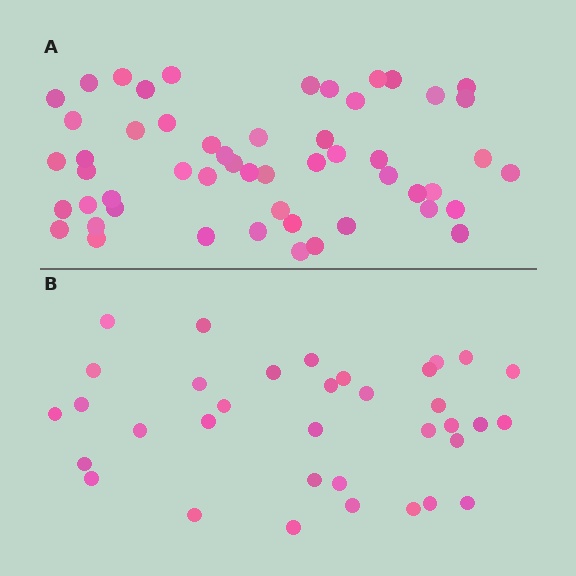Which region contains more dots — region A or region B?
Region A (the top region) has more dots.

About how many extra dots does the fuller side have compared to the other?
Region A has approximately 20 more dots than region B.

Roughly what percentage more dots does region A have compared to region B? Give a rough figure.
About 50% more.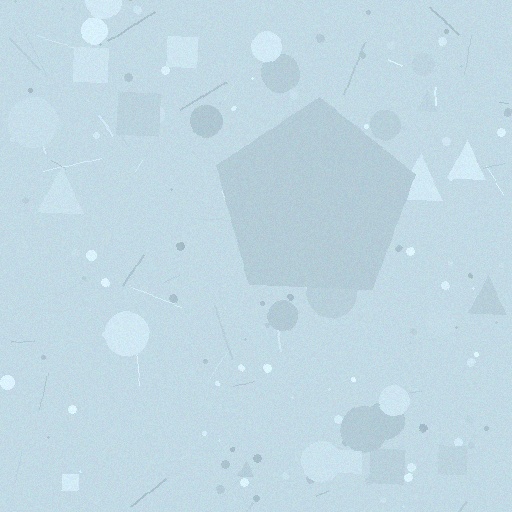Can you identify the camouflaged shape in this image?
The camouflaged shape is a pentagon.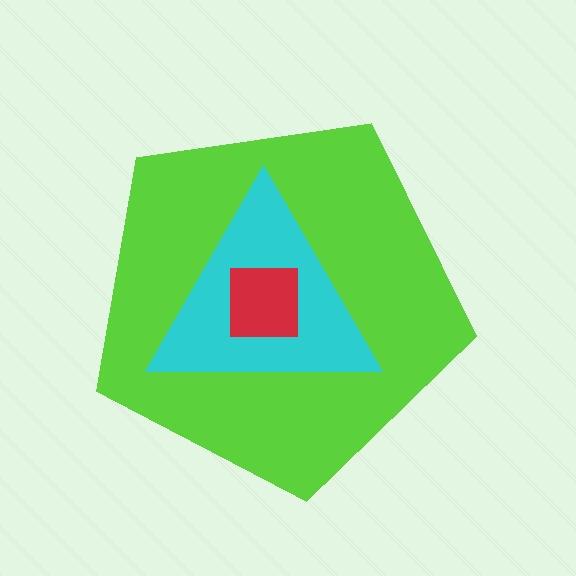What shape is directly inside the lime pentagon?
The cyan triangle.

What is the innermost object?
The red square.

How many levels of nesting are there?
3.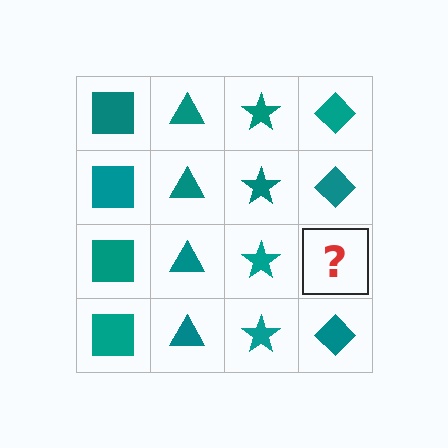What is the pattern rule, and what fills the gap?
The rule is that each column has a consistent shape. The gap should be filled with a teal diamond.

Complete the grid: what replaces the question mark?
The question mark should be replaced with a teal diamond.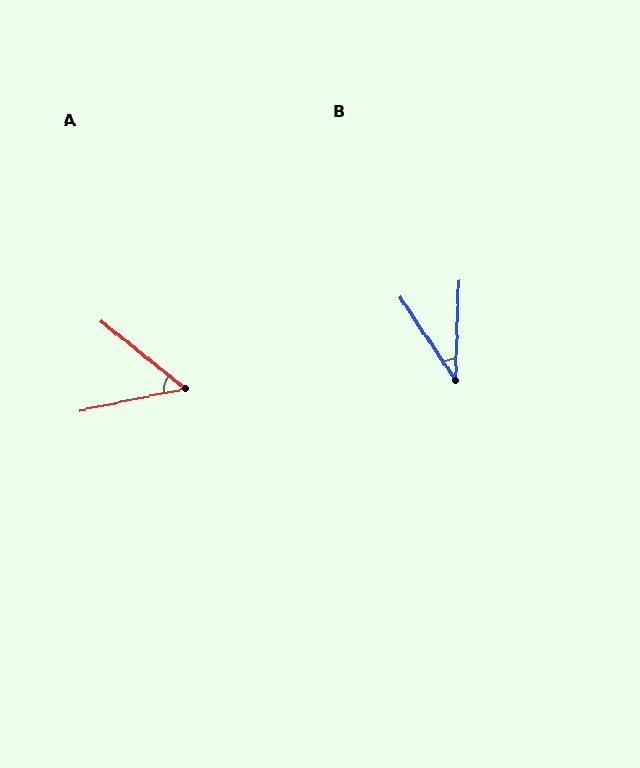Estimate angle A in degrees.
Approximately 50 degrees.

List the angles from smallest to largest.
B (36°), A (50°).